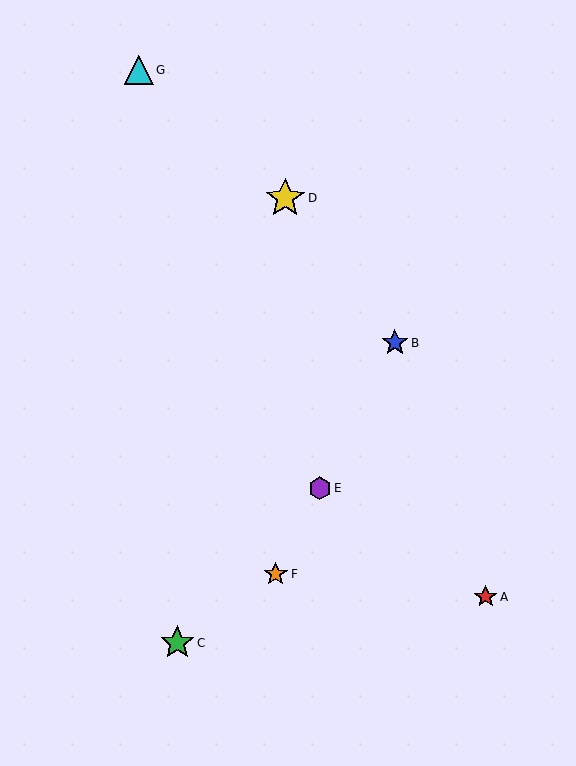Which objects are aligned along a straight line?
Objects B, E, F are aligned along a straight line.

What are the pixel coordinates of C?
Object C is at (177, 643).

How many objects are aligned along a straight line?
3 objects (B, E, F) are aligned along a straight line.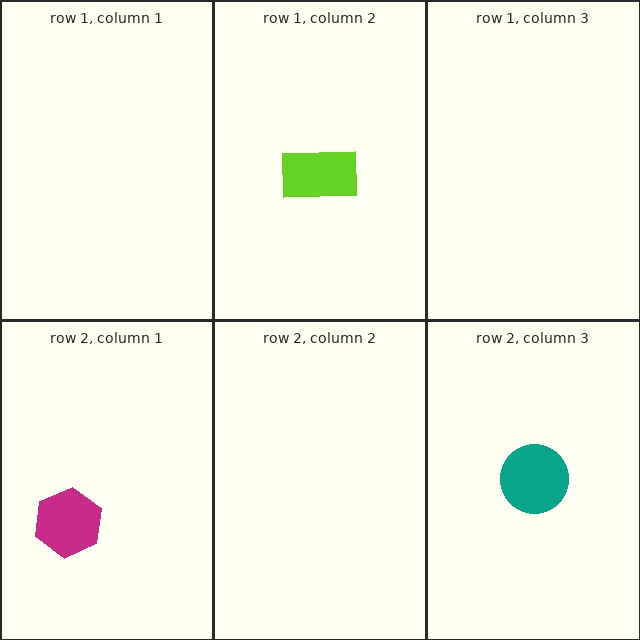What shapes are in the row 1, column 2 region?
The lime rectangle.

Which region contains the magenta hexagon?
The row 2, column 1 region.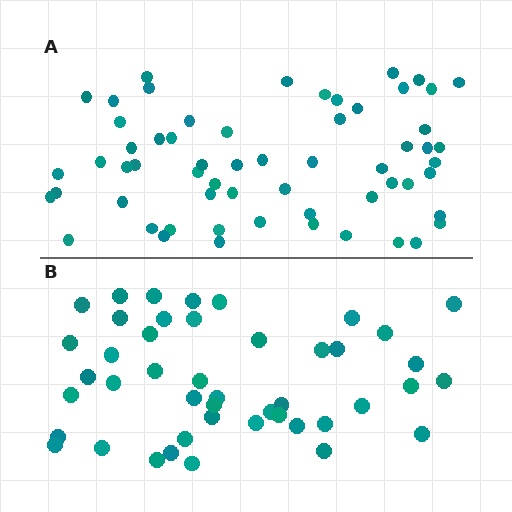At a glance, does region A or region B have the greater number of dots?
Region A (the top region) has more dots.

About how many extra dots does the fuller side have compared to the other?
Region A has approximately 15 more dots than region B.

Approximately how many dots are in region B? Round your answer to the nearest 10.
About 40 dots. (The exact count is 45, which rounds to 40.)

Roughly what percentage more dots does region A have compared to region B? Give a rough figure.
About 35% more.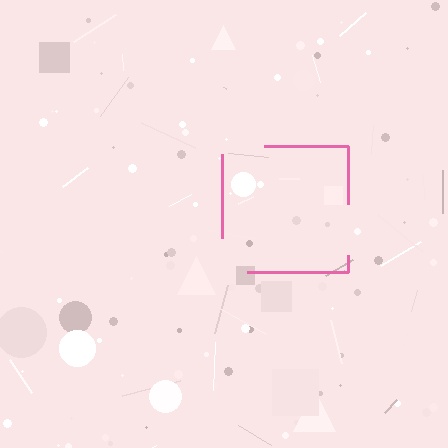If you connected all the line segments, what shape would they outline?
They would outline a square.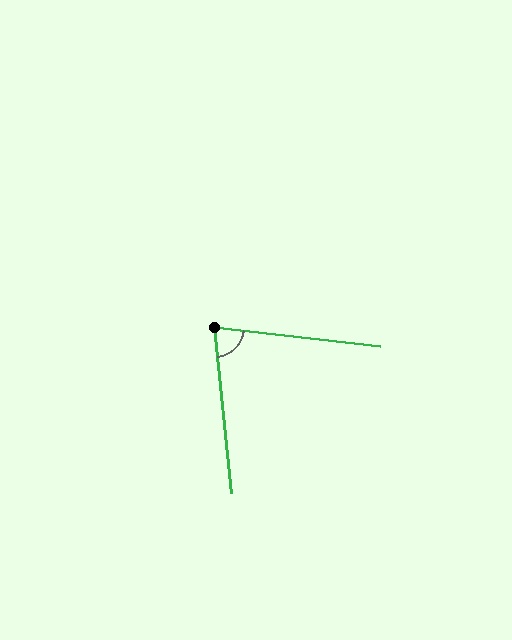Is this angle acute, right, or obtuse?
It is acute.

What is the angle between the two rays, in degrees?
Approximately 77 degrees.